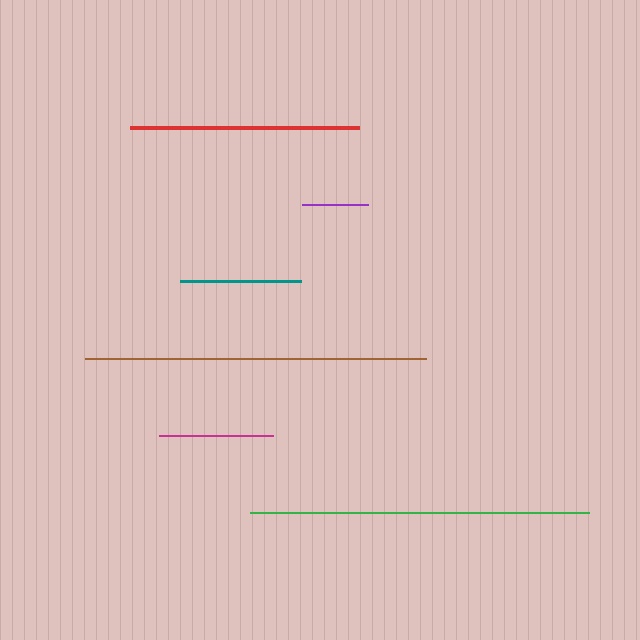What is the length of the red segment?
The red segment is approximately 229 pixels long.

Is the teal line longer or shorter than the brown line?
The brown line is longer than the teal line.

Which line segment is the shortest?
The purple line is the shortest at approximately 66 pixels.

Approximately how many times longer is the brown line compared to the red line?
The brown line is approximately 1.5 times the length of the red line.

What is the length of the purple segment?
The purple segment is approximately 66 pixels long.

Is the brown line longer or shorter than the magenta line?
The brown line is longer than the magenta line.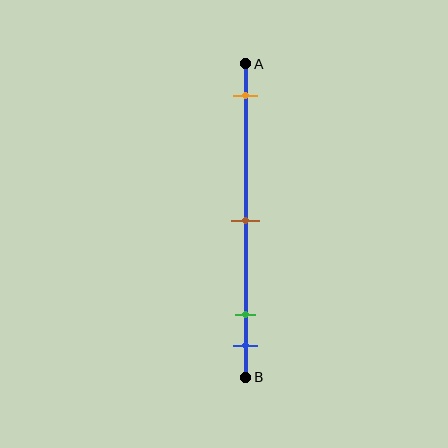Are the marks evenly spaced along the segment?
No, the marks are not evenly spaced.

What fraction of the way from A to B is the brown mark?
The brown mark is approximately 50% (0.5) of the way from A to B.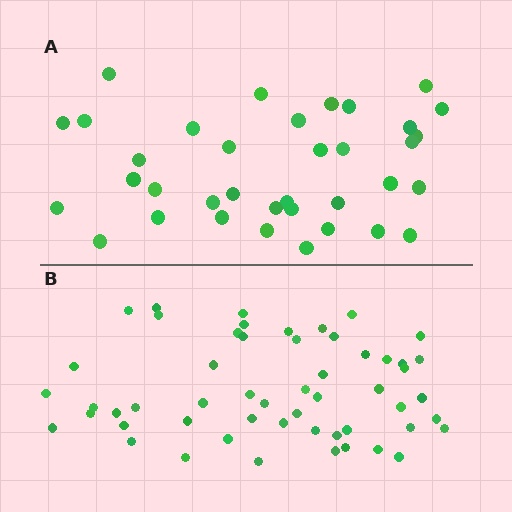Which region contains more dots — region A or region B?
Region B (the bottom region) has more dots.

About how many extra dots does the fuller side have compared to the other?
Region B has approximately 20 more dots than region A.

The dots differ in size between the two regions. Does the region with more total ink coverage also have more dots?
No. Region A has more total ink coverage because its dots are larger, but region B actually contains more individual dots. Total area can be misleading — the number of items is what matters here.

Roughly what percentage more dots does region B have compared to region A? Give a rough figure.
About 50% more.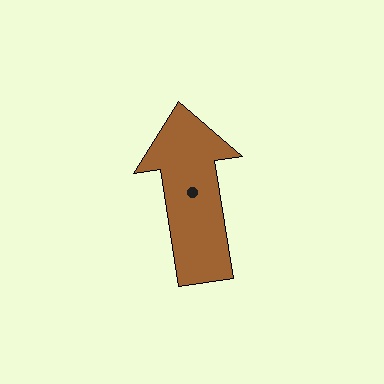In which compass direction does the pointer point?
North.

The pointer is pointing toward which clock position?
Roughly 12 o'clock.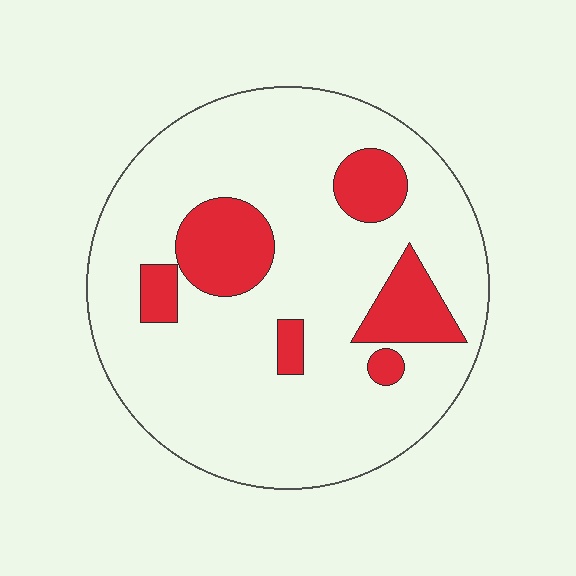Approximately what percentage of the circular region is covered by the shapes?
Approximately 20%.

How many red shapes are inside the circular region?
6.